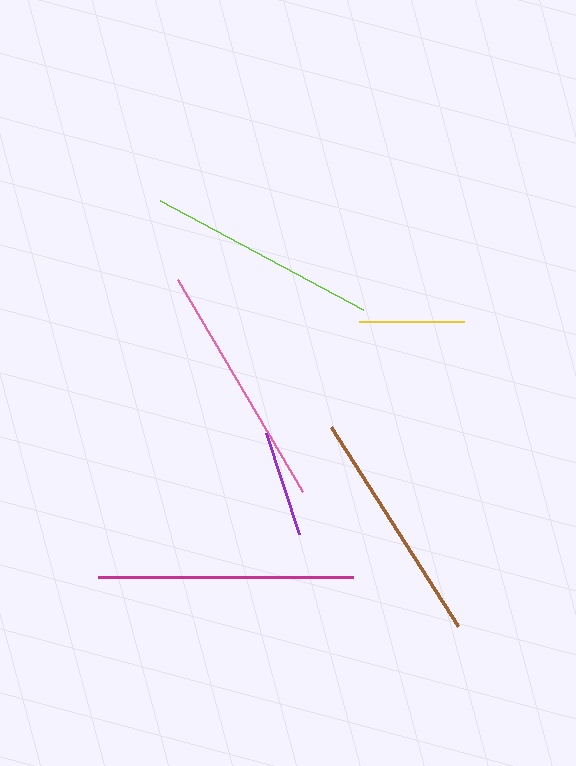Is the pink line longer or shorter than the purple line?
The pink line is longer than the purple line.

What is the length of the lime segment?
The lime segment is approximately 231 pixels long.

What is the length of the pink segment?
The pink segment is approximately 247 pixels long.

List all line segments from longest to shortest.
From longest to shortest: magenta, pink, brown, lime, purple, yellow.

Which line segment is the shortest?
The yellow line is the shortest at approximately 104 pixels.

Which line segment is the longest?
The magenta line is the longest at approximately 254 pixels.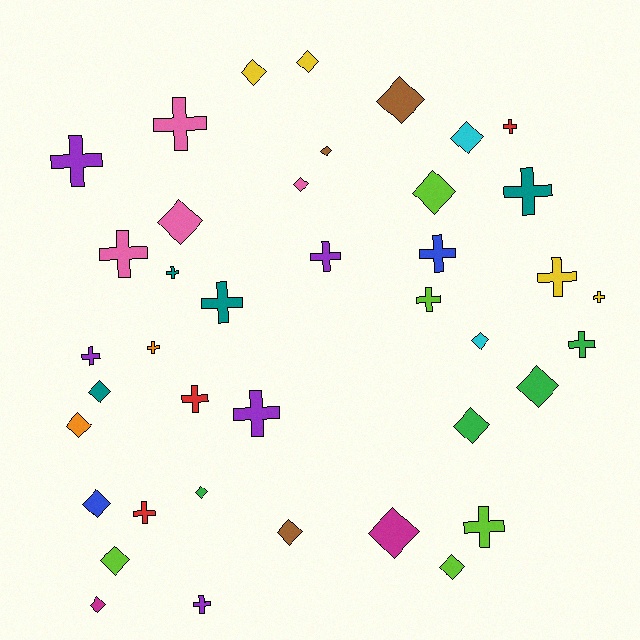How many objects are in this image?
There are 40 objects.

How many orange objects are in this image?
There are 2 orange objects.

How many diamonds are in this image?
There are 20 diamonds.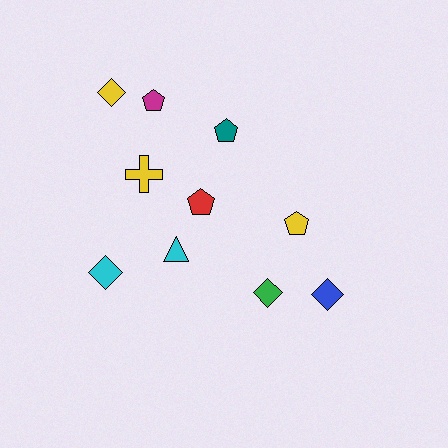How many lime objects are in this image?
There are no lime objects.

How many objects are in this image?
There are 10 objects.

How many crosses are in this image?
There is 1 cross.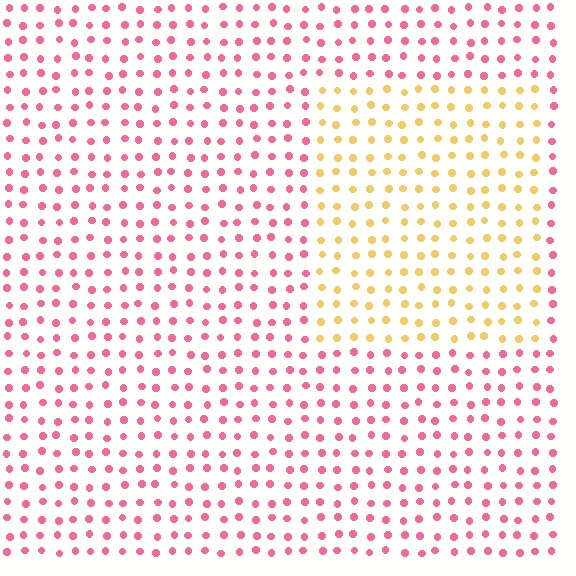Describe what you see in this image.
The image is filled with small pink elements in a uniform arrangement. A rectangle-shaped region is visible where the elements are tinted to a slightly different hue, forming a subtle color boundary.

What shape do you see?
I see a rectangle.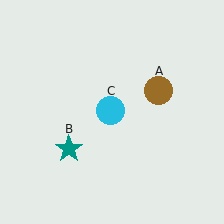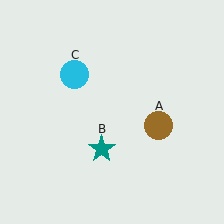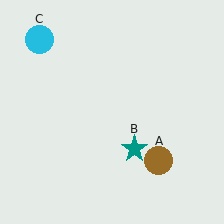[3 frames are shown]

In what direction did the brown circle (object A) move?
The brown circle (object A) moved down.